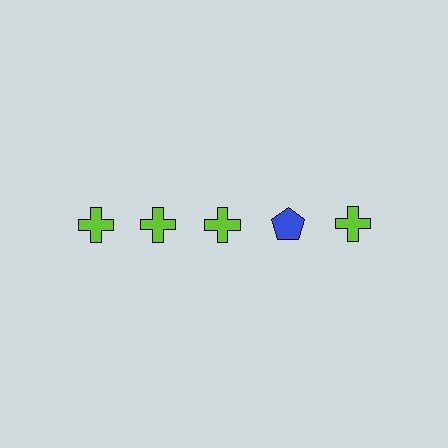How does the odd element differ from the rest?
It differs in both color (blue instead of lime) and shape (pentagon instead of cross).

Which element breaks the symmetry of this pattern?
The blue pentagon in the top row, second from right column breaks the symmetry. All other shapes are lime crosses.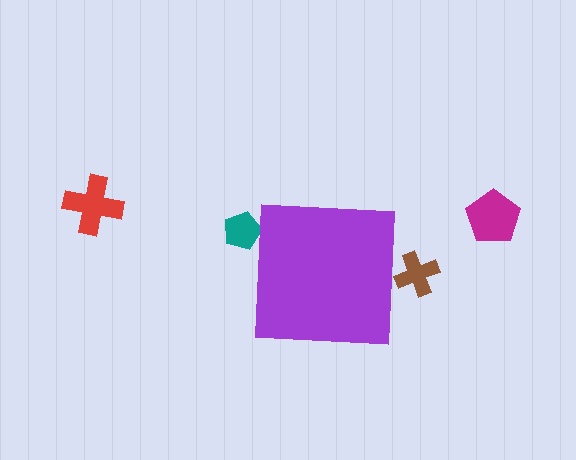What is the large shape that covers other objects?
A purple square.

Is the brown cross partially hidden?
Yes, the brown cross is partially hidden behind the purple square.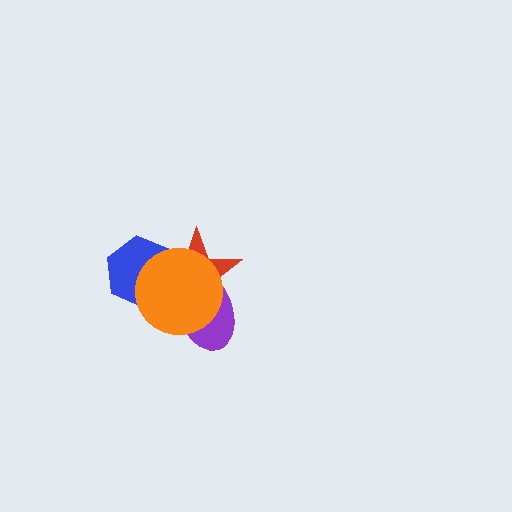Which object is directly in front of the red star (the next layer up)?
The purple ellipse is directly in front of the red star.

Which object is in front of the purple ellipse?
The orange circle is in front of the purple ellipse.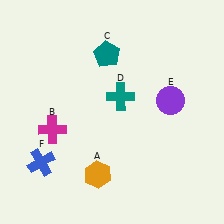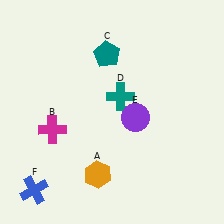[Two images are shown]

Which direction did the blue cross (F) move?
The blue cross (F) moved down.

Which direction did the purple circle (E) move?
The purple circle (E) moved left.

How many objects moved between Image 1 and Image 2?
2 objects moved between the two images.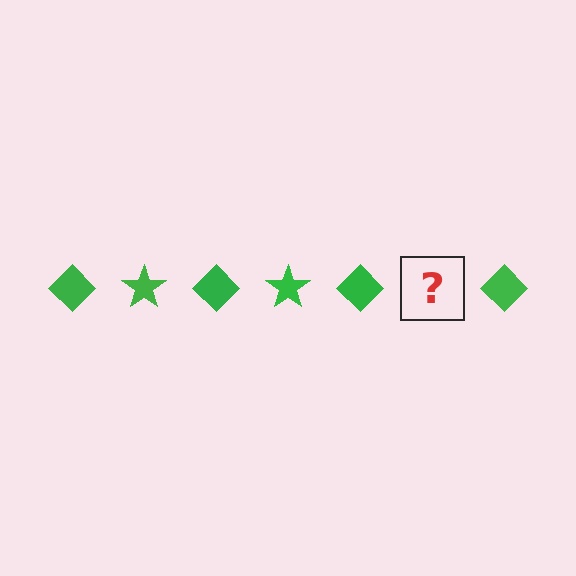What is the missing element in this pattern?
The missing element is a green star.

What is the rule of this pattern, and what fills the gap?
The rule is that the pattern cycles through diamond, star shapes in green. The gap should be filled with a green star.